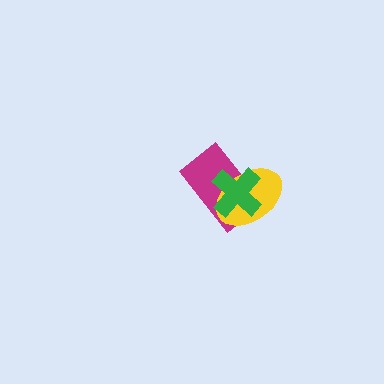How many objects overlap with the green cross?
2 objects overlap with the green cross.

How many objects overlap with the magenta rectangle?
2 objects overlap with the magenta rectangle.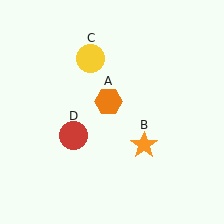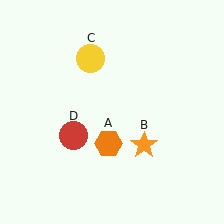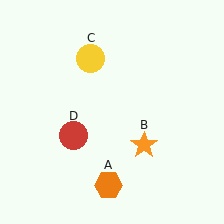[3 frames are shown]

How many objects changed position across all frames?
1 object changed position: orange hexagon (object A).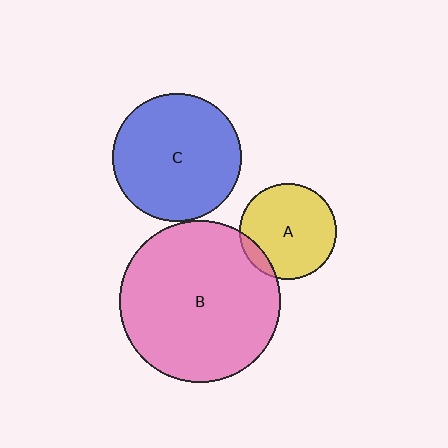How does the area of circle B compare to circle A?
Approximately 2.8 times.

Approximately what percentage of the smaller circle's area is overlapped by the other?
Approximately 10%.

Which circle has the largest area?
Circle B (pink).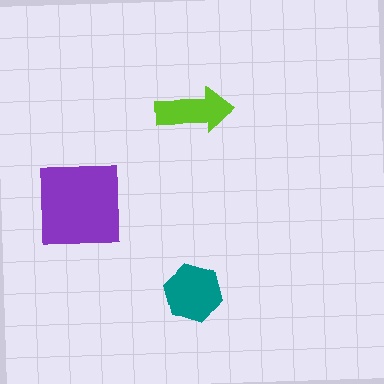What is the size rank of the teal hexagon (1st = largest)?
2nd.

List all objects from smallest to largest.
The lime arrow, the teal hexagon, the purple square.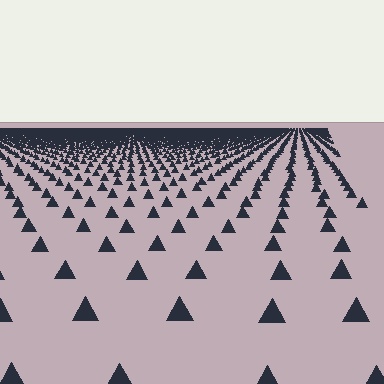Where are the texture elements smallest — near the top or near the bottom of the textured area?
Near the top.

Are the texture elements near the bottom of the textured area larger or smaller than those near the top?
Larger. Near the bottom, elements are closer to the viewer and appear at a bigger on-screen size.